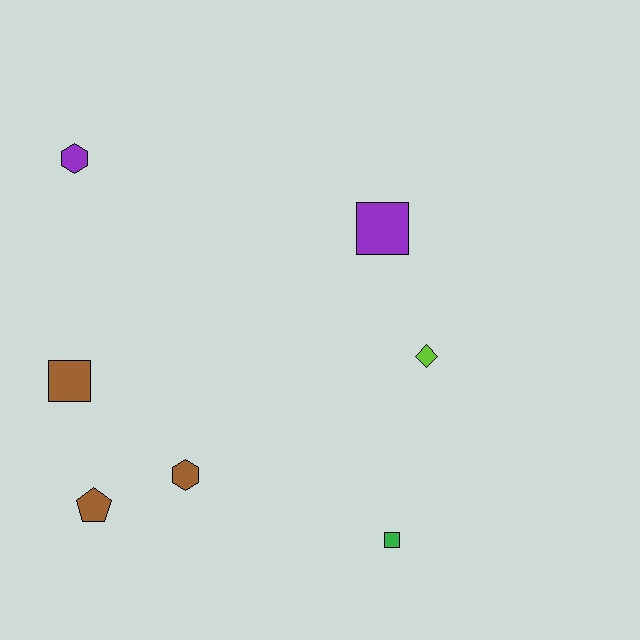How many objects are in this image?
There are 7 objects.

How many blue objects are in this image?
There are no blue objects.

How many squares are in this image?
There are 3 squares.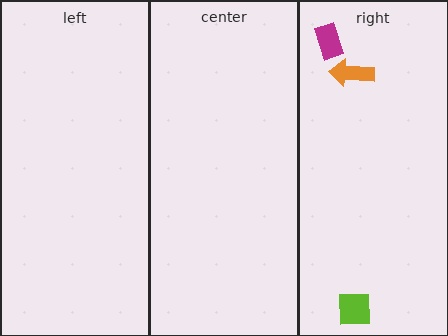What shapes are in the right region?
The orange arrow, the lime square, the magenta rectangle.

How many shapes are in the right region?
3.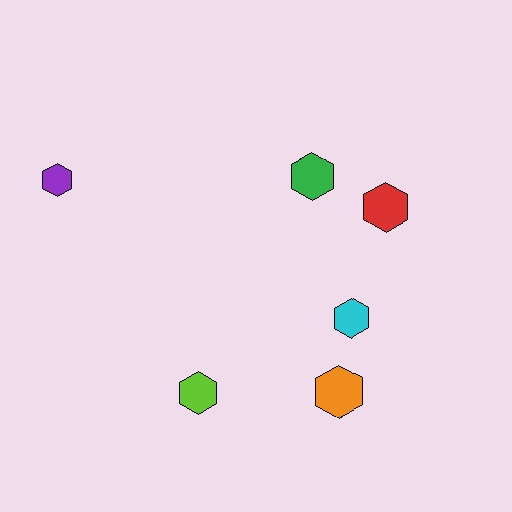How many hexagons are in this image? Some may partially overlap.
There are 6 hexagons.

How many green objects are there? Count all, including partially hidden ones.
There is 1 green object.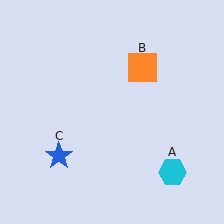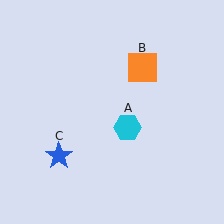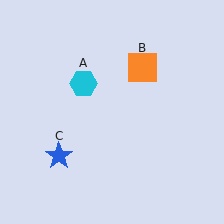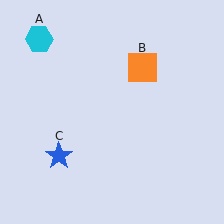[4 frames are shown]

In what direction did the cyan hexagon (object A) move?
The cyan hexagon (object A) moved up and to the left.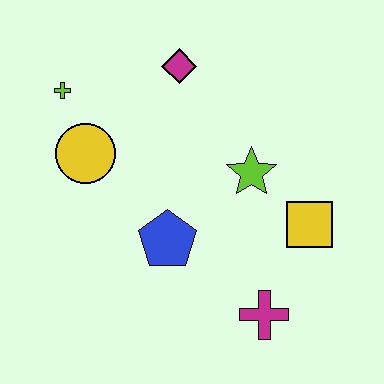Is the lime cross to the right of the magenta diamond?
No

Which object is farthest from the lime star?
The lime cross is farthest from the lime star.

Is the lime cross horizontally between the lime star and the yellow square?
No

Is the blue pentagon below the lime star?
Yes